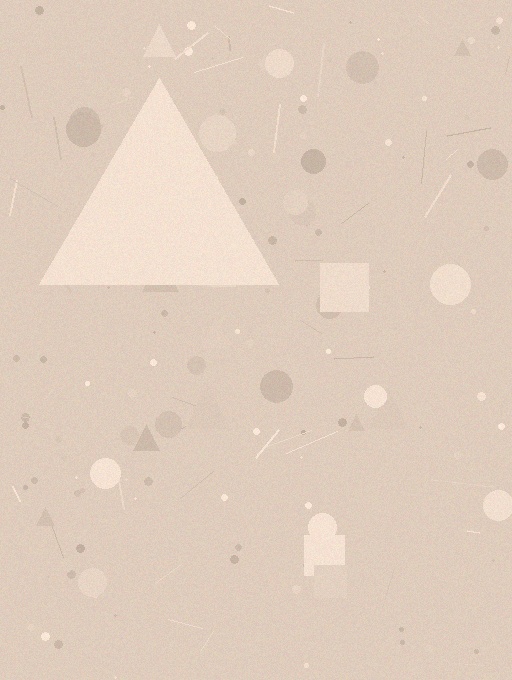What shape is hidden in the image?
A triangle is hidden in the image.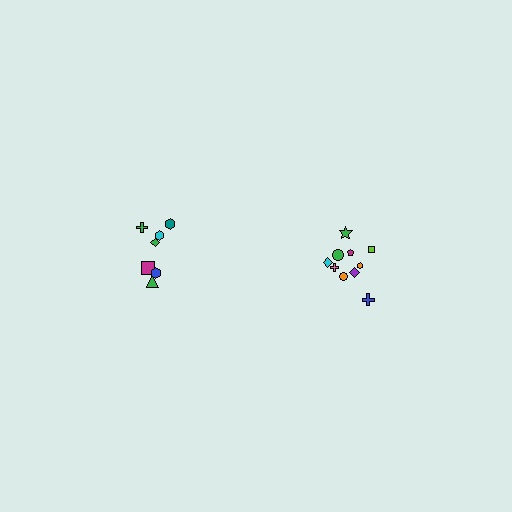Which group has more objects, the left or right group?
The right group.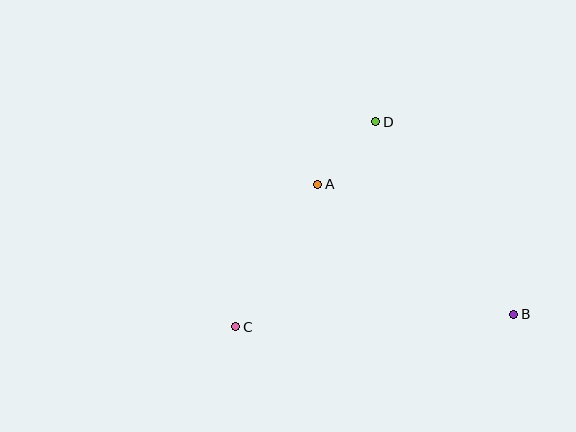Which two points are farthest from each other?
Points B and C are farthest from each other.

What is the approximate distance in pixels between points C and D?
The distance between C and D is approximately 248 pixels.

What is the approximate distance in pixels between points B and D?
The distance between B and D is approximately 237 pixels.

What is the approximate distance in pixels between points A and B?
The distance between A and B is approximately 235 pixels.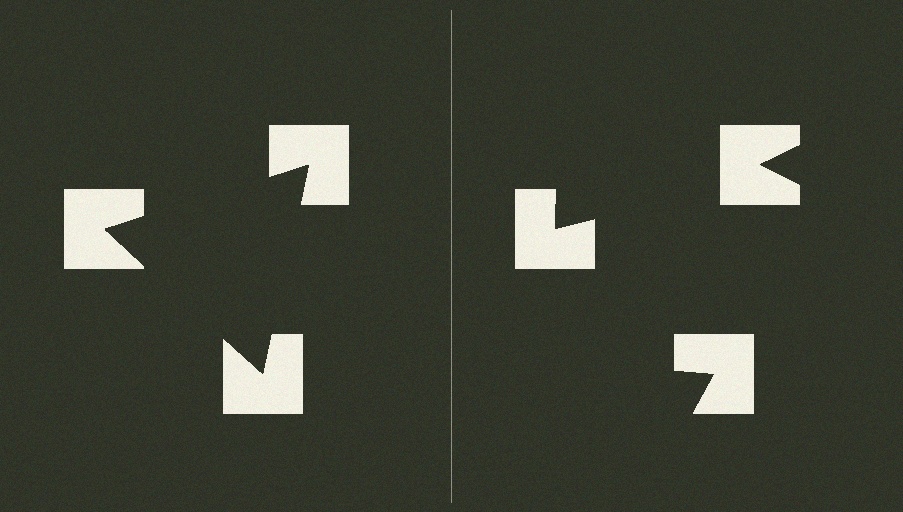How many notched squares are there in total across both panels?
6 — 3 on each side.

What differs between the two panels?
The notched squares are positioned identically on both sides; only the wedge orientations differ. On the left they align to a triangle; on the right they are misaligned.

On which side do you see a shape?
An illusory triangle appears on the left side. On the right side the wedge cuts are rotated, so no coherent shape forms.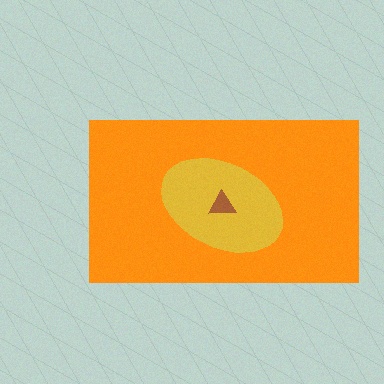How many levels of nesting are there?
3.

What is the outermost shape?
The orange rectangle.